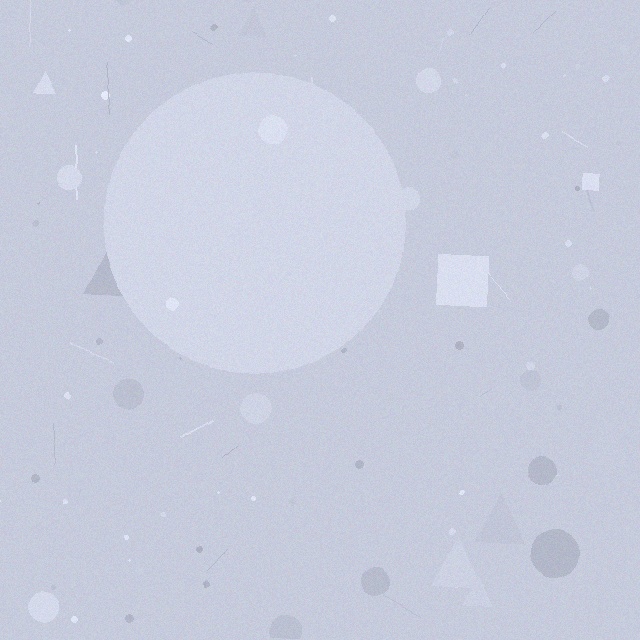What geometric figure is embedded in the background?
A circle is embedded in the background.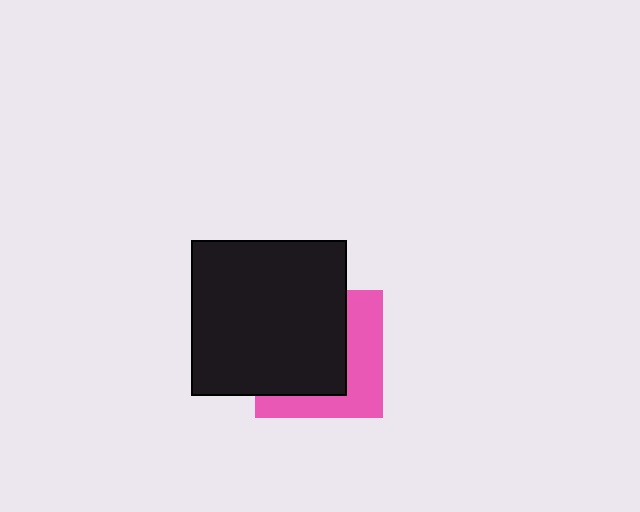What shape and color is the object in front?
The object in front is a black square.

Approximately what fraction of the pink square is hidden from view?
Roughly 60% of the pink square is hidden behind the black square.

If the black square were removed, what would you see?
You would see the complete pink square.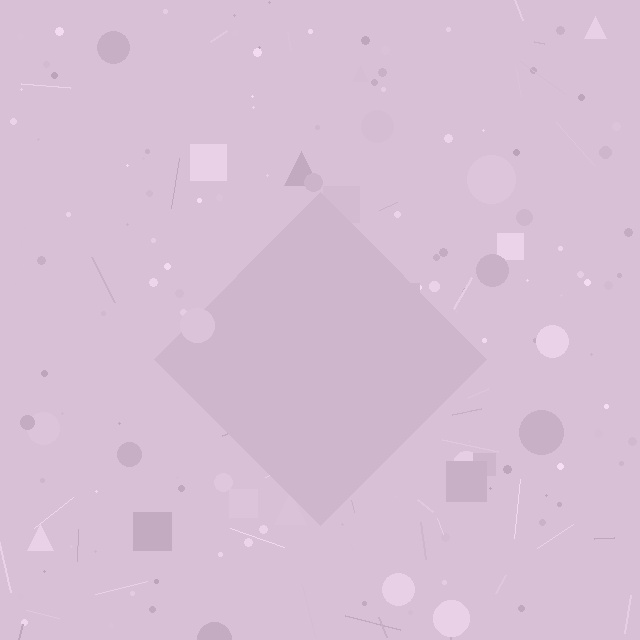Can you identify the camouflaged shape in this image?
The camouflaged shape is a diamond.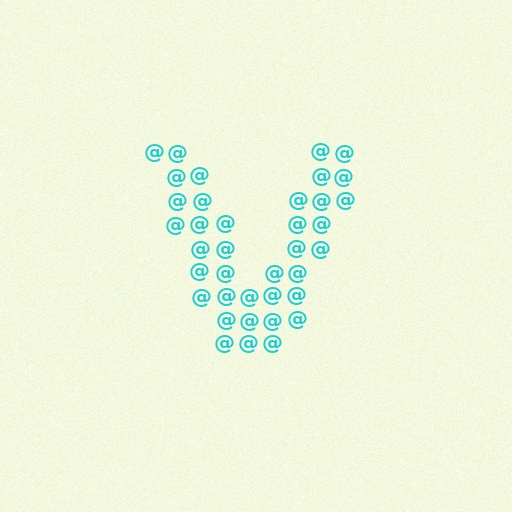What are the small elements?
The small elements are at signs.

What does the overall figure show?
The overall figure shows the letter V.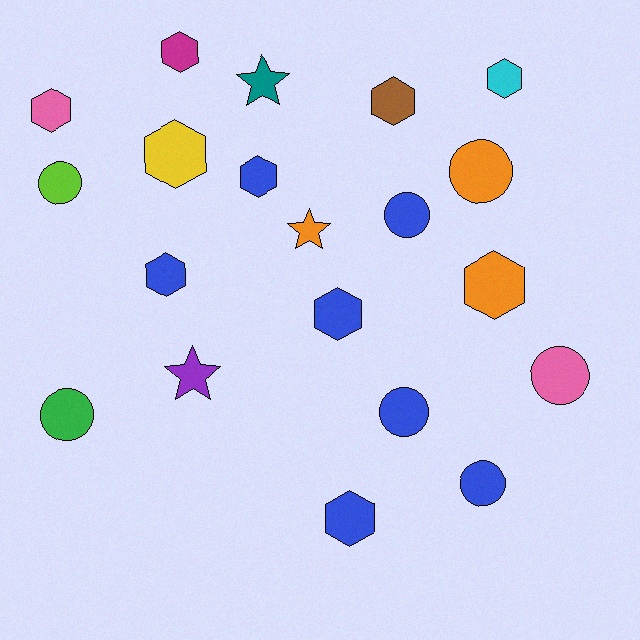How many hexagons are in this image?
There are 10 hexagons.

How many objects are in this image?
There are 20 objects.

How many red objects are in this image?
There are no red objects.